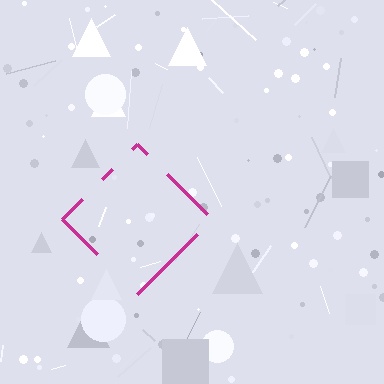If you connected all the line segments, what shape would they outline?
They would outline a diamond.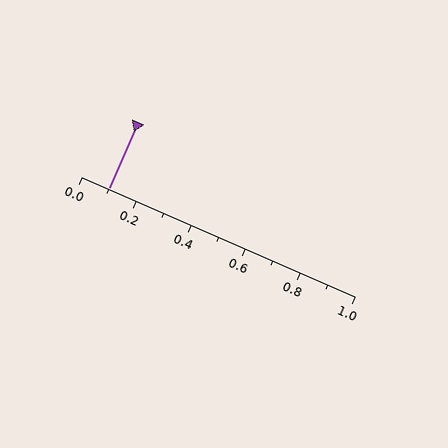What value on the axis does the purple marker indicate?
The marker indicates approximately 0.1.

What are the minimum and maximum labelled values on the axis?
The axis runs from 0.0 to 1.0.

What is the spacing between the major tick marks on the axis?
The major ticks are spaced 0.2 apart.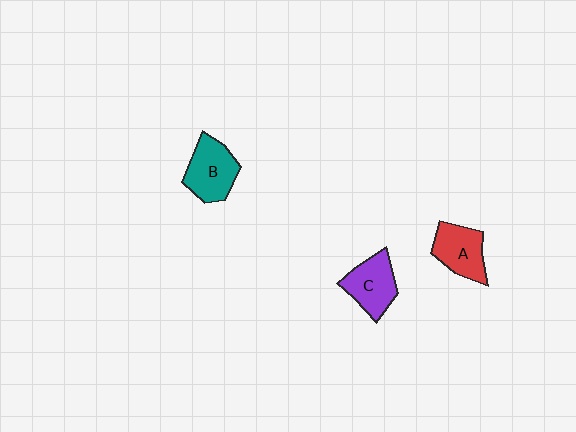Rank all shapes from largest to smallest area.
From largest to smallest: B (teal), C (purple), A (red).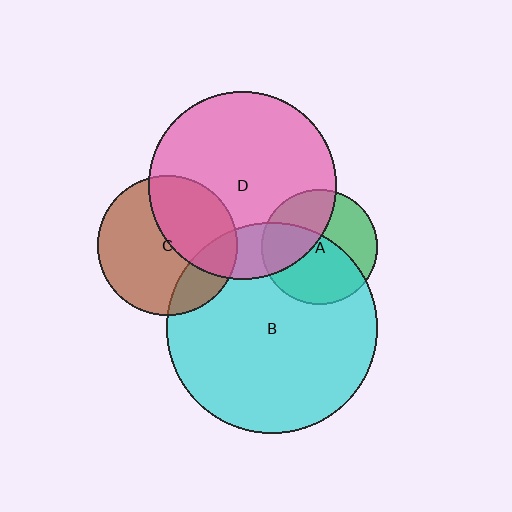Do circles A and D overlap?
Yes.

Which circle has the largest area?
Circle B (cyan).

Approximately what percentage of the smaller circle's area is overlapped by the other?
Approximately 40%.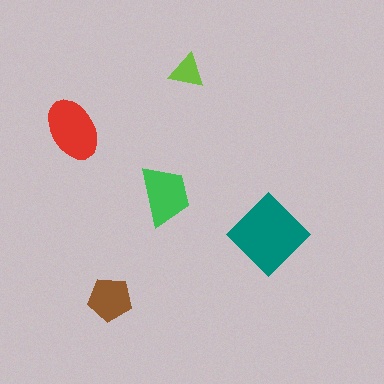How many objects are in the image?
There are 5 objects in the image.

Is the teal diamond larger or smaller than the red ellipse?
Larger.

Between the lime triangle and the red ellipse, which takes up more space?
The red ellipse.